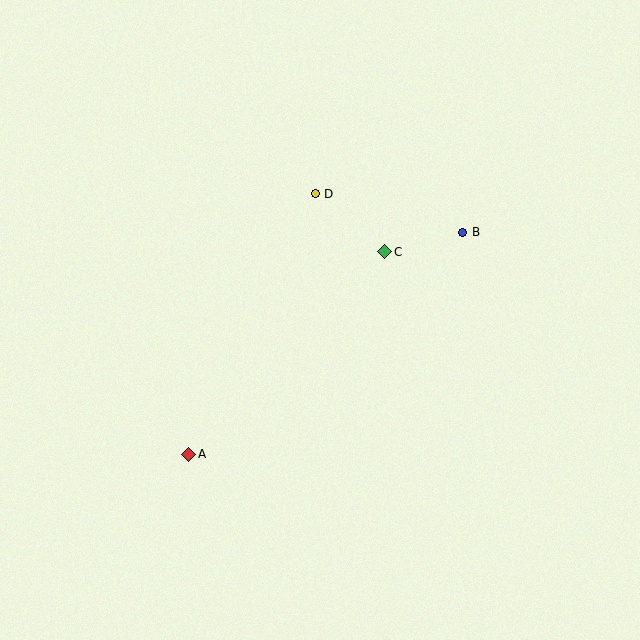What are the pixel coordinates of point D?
Point D is at (315, 194).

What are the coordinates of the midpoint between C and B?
The midpoint between C and B is at (424, 242).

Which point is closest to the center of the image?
Point C at (385, 252) is closest to the center.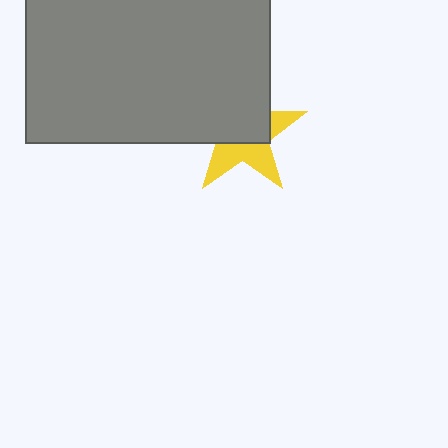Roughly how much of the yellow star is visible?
A small part of it is visible (roughly 44%).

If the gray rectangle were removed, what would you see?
You would see the complete yellow star.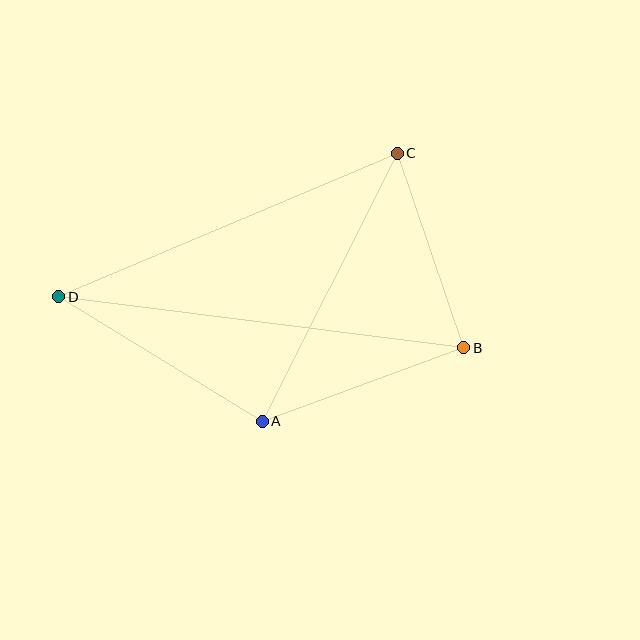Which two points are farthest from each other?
Points B and D are farthest from each other.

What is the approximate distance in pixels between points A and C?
The distance between A and C is approximately 300 pixels.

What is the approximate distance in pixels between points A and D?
The distance between A and D is approximately 239 pixels.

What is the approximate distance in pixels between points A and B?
The distance between A and B is approximately 214 pixels.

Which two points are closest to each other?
Points B and C are closest to each other.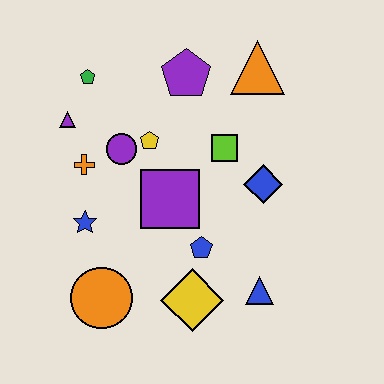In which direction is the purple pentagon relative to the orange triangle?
The purple pentagon is to the left of the orange triangle.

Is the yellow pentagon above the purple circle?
Yes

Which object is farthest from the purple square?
The orange triangle is farthest from the purple square.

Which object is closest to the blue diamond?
The lime square is closest to the blue diamond.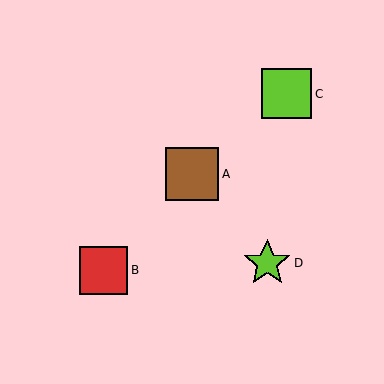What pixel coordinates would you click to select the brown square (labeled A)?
Click at (192, 174) to select the brown square A.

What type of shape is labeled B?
Shape B is a red square.